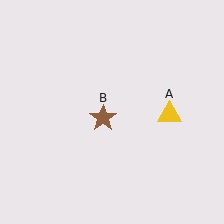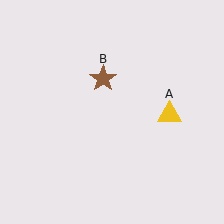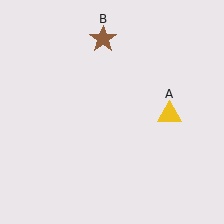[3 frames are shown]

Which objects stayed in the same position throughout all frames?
Yellow triangle (object A) remained stationary.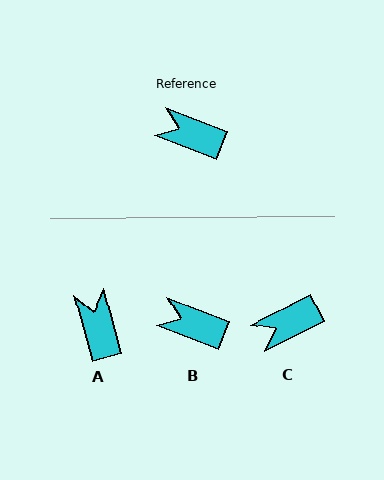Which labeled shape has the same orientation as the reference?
B.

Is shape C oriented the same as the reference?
No, it is off by about 48 degrees.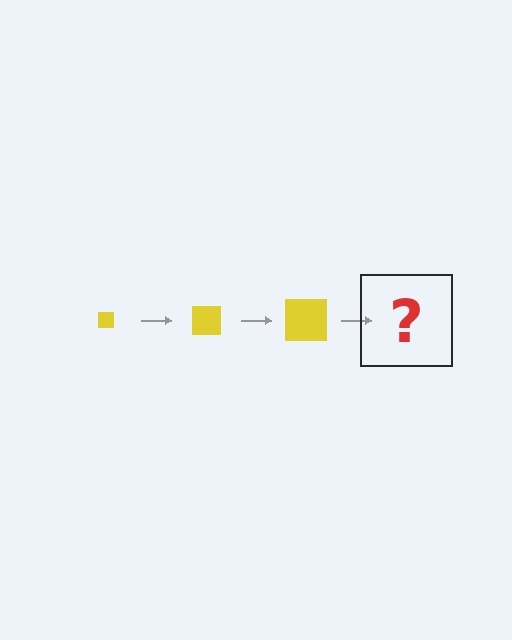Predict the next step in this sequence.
The next step is a yellow square, larger than the previous one.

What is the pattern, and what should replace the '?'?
The pattern is that the square gets progressively larger each step. The '?' should be a yellow square, larger than the previous one.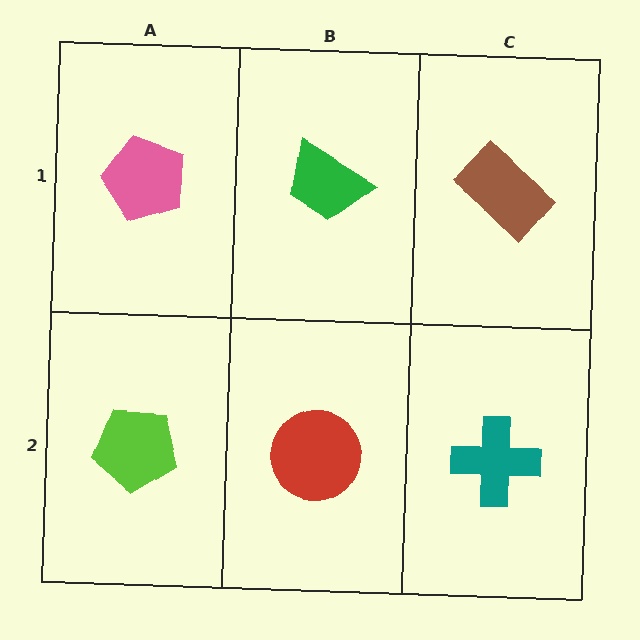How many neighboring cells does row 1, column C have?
2.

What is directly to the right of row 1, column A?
A green trapezoid.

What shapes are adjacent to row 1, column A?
A lime pentagon (row 2, column A), a green trapezoid (row 1, column B).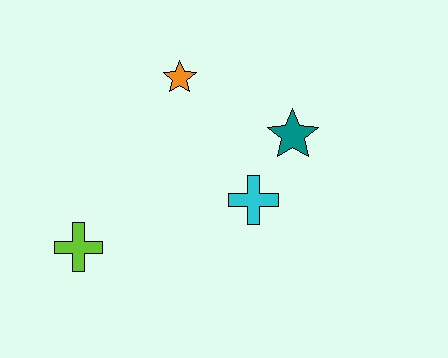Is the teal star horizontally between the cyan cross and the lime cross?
No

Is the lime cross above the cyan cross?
No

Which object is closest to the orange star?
The teal star is closest to the orange star.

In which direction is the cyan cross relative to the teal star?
The cyan cross is below the teal star.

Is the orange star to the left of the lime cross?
No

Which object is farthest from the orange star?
The lime cross is farthest from the orange star.